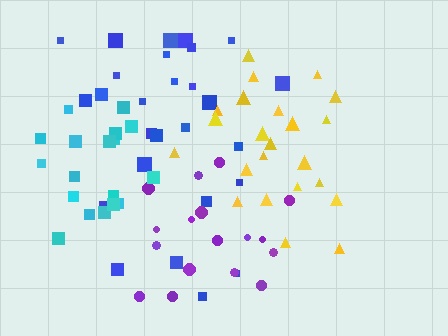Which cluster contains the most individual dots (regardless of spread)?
Blue (28).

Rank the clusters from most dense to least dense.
cyan, yellow, blue, purple.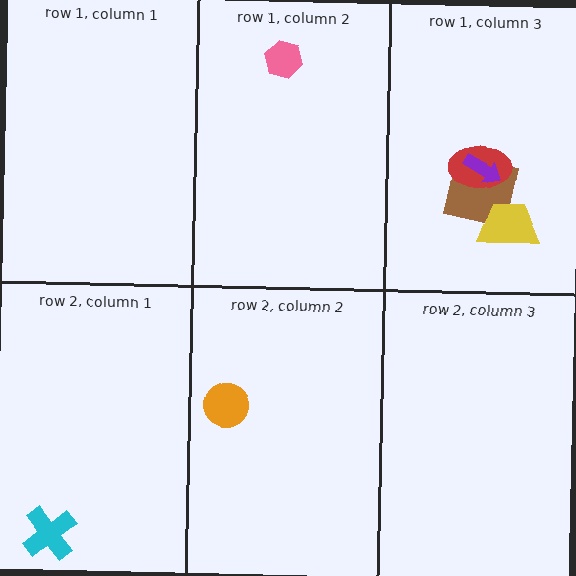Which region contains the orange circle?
The row 2, column 2 region.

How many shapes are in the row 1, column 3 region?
4.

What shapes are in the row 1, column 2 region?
The pink hexagon.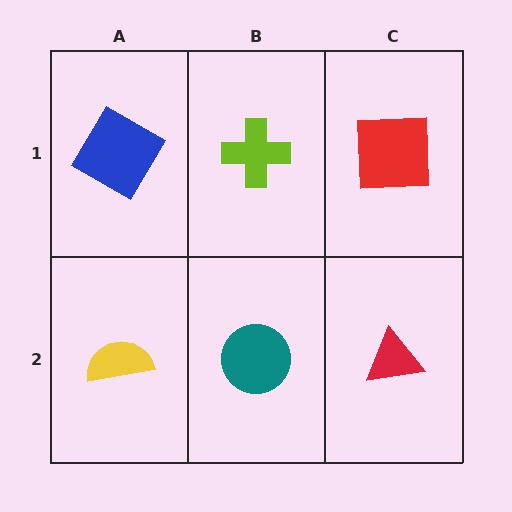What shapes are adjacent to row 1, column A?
A yellow semicircle (row 2, column A), a lime cross (row 1, column B).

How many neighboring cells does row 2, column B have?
3.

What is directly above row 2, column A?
A blue diamond.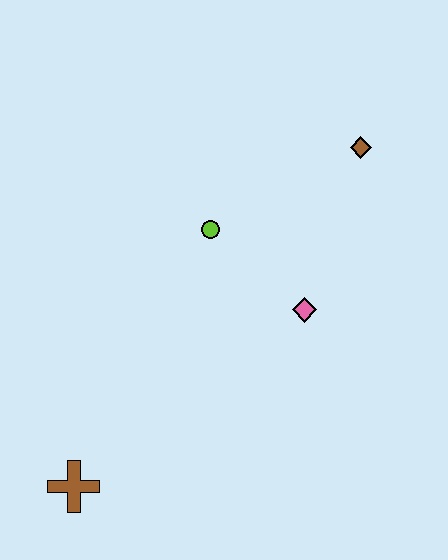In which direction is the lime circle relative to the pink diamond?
The lime circle is to the left of the pink diamond.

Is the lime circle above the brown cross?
Yes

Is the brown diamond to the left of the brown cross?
No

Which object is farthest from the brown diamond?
The brown cross is farthest from the brown diamond.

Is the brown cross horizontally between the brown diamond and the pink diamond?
No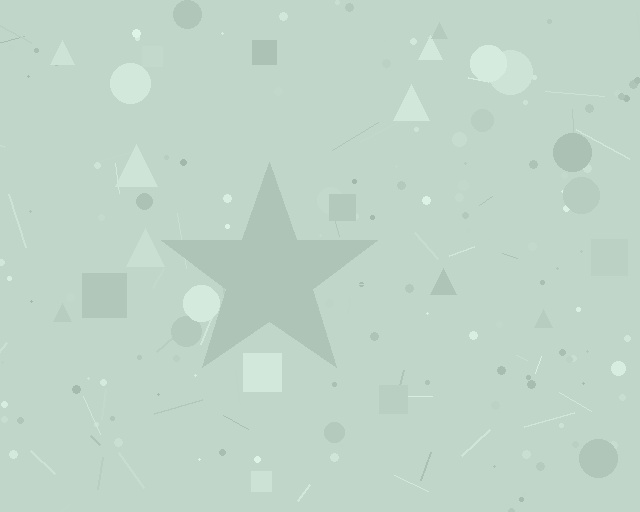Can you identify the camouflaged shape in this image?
The camouflaged shape is a star.